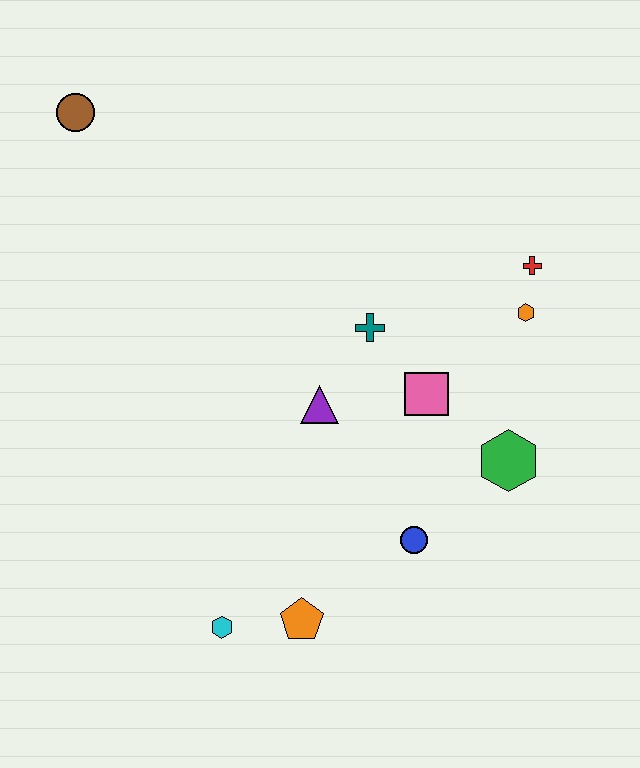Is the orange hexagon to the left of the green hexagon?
No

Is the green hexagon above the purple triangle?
No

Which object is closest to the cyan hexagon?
The orange pentagon is closest to the cyan hexagon.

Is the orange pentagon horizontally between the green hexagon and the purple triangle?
No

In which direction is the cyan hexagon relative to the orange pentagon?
The cyan hexagon is to the left of the orange pentagon.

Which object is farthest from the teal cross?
The brown circle is farthest from the teal cross.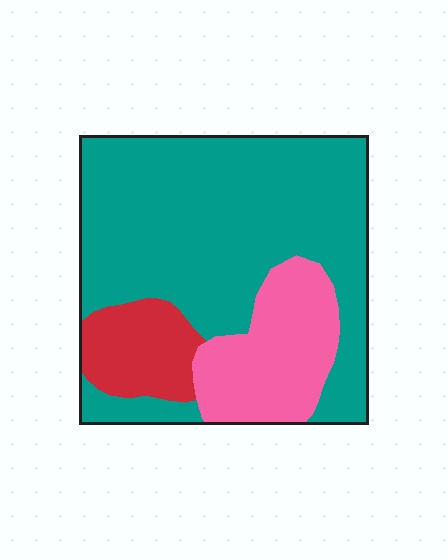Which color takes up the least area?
Red, at roughly 10%.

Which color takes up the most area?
Teal, at roughly 65%.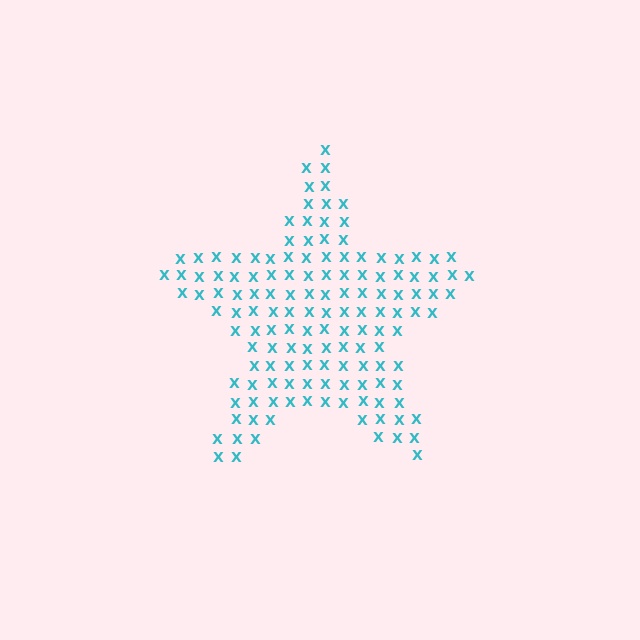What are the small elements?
The small elements are letter X's.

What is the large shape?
The large shape is a star.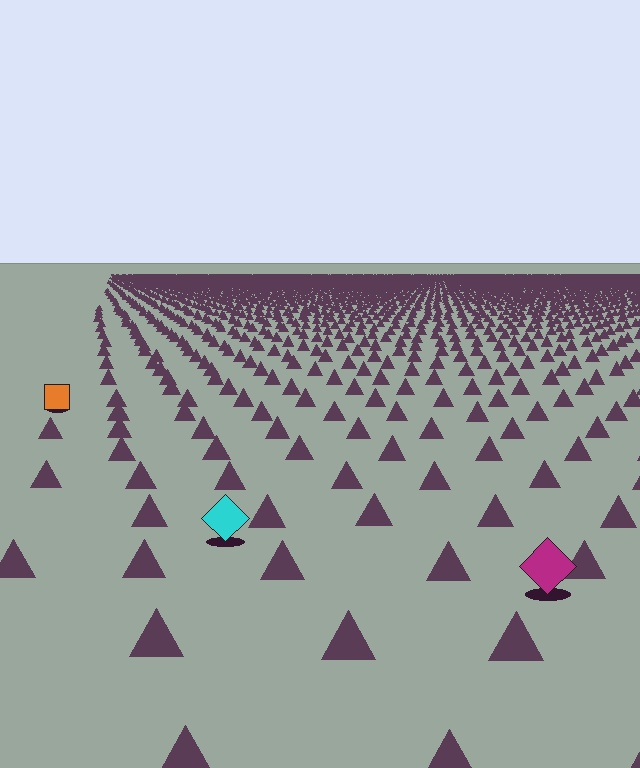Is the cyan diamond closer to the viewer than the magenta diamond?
No. The magenta diamond is closer — you can tell from the texture gradient: the ground texture is coarser near it.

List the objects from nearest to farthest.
From nearest to farthest: the magenta diamond, the cyan diamond, the orange square.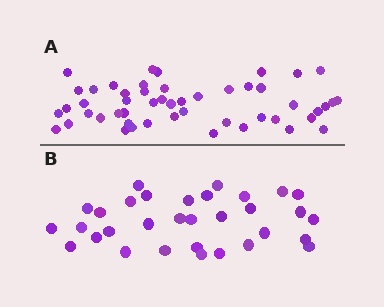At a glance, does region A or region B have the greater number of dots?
Region A (the top region) has more dots.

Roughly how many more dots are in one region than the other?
Region A has approximately 20 more dots than region B.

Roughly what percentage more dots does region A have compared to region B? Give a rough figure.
About 55% more.